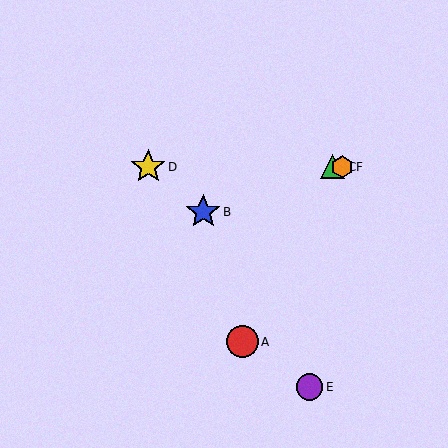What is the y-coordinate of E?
Object E is at y≈387.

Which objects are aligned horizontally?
Objects C, D, F are aligned horizontally.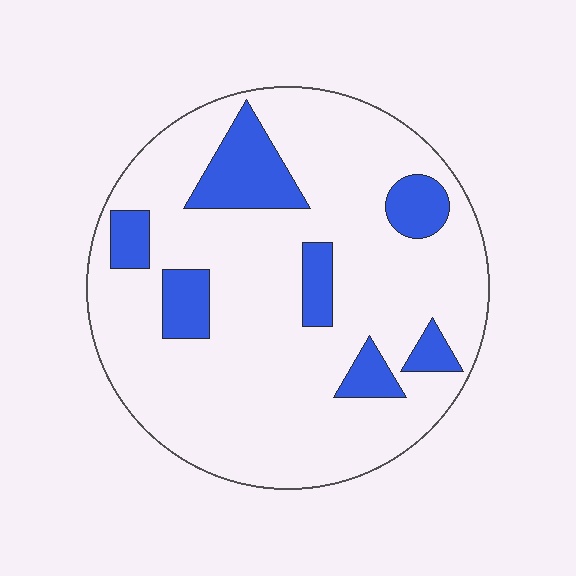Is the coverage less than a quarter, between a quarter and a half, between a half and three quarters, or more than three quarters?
Less than a quarter.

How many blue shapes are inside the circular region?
7.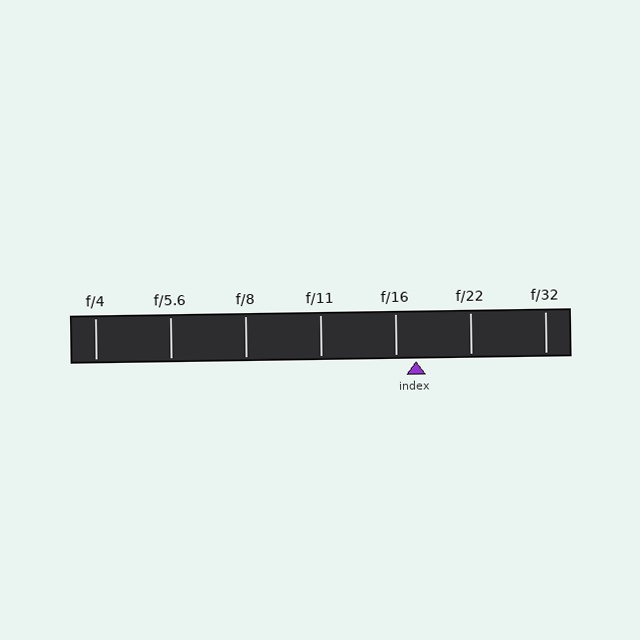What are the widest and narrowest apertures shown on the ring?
The widest aperture shown is f/4 and the narrowest is f/32.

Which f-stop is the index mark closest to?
The index mark is closest to f/16.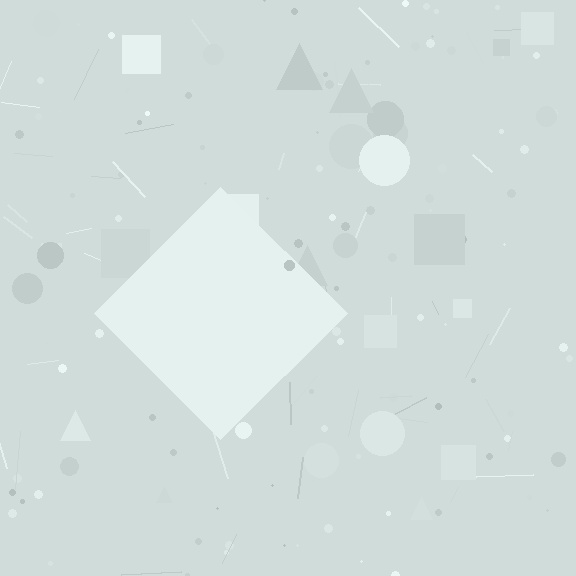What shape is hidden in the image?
A diamond is hidden in the image.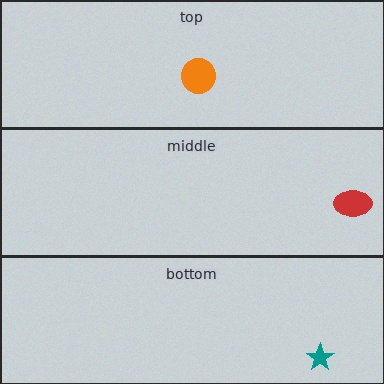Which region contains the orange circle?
The top region.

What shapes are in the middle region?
The red ellipse.